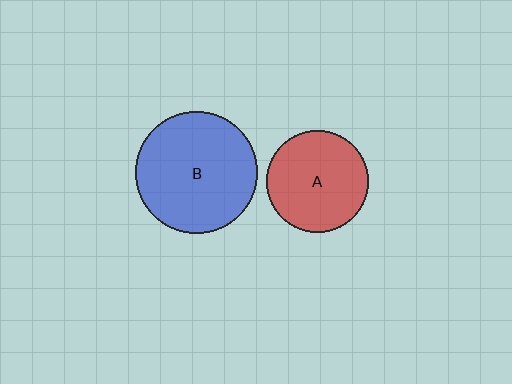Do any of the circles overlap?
No, none of the circles overlap.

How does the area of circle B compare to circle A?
Approximately 1.4 times.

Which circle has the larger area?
Circle B (blue).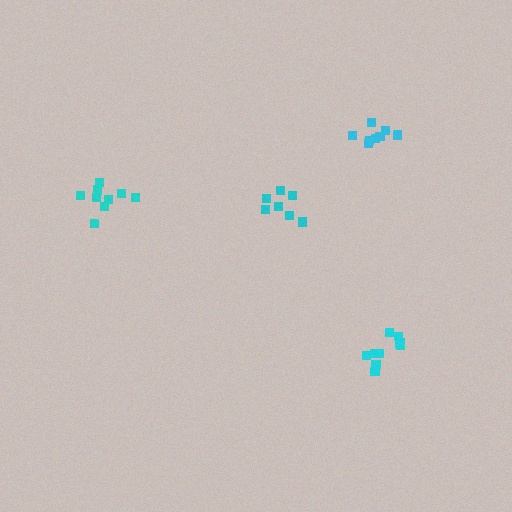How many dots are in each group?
Group 1: 9 dots, Group 2: 7 dots, Group 3: 8 dots, Group 4: 9 dots (33 total).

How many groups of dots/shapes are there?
There are 4 groups.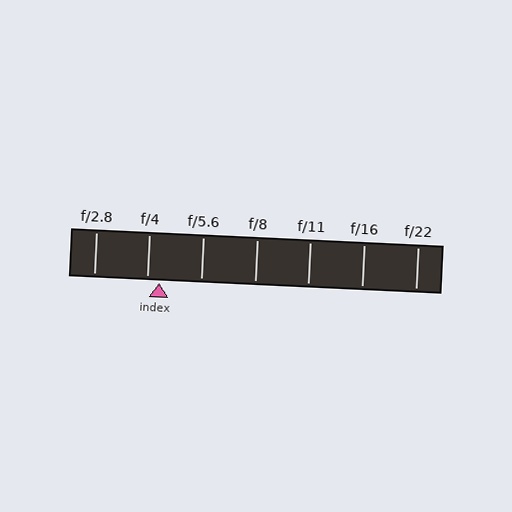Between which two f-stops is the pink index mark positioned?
The index mark is between f/4 and f/5.6.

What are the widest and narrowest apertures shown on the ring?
The widest aperture shown is f/2.8 and the narrowest is f/22.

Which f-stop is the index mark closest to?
The index mark is closest to f/4.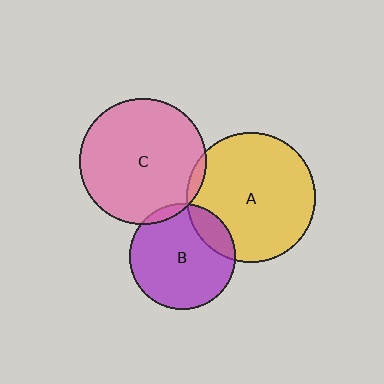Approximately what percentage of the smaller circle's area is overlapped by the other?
Approximately 5%.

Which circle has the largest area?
Circle A (yellow).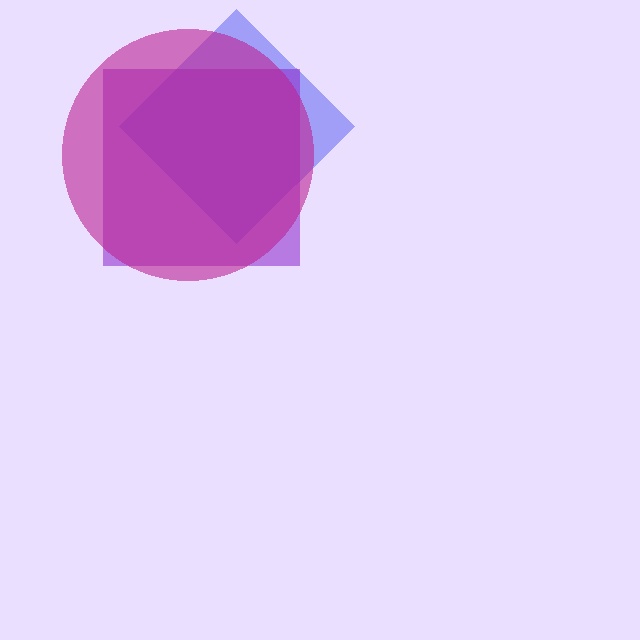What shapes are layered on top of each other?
The layered shapes are: a blue diamond, a purple square, a magenta circle.